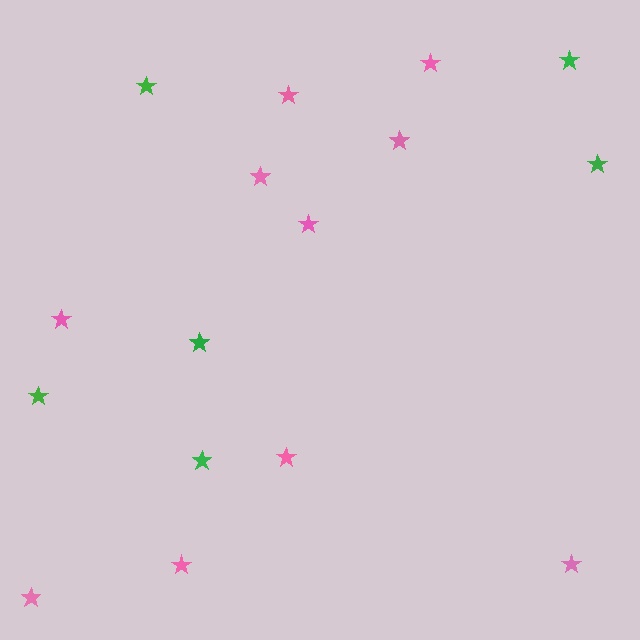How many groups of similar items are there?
There are 2 groups: one group of pink stars (10) and one group of green stars (6).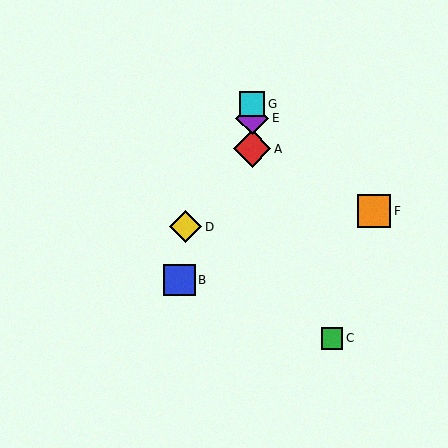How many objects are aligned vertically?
3 objects (A, E, G) are aligned vertically.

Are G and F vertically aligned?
No, G is at x≈252 and F is at x≈374.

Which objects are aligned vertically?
Objects A, E, G are aligned vertically.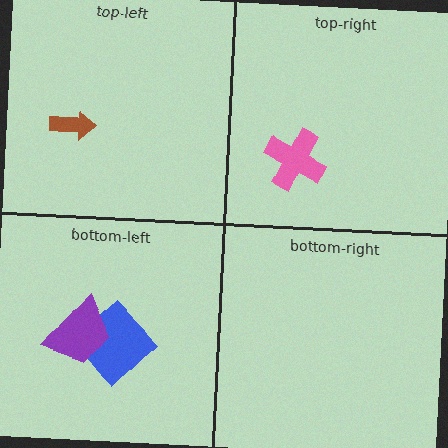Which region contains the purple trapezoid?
The bottom-left region.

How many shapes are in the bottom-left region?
2.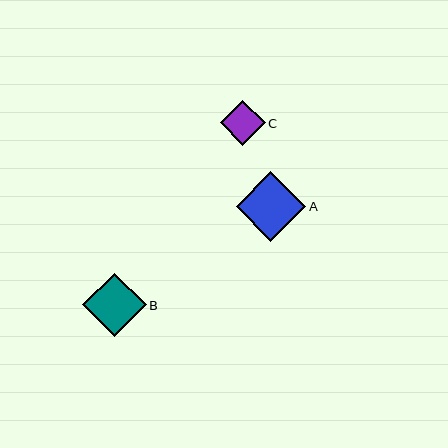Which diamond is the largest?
Diamond A is the largest with a size of approximately 70 pixels.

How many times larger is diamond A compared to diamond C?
Diamond A is approximately 1.5 times the size of diamond C.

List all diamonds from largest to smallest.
From largest to smallest: A, B, C.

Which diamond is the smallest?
Diamond C is the smallest with a size of approximately 45 pixels.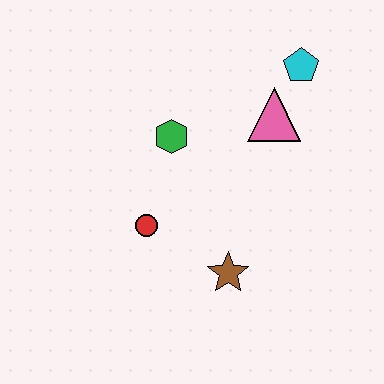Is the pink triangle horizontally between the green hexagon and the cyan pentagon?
Yes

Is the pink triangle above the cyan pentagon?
No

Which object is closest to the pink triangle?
The cyan pentagon is closest to the pink triangle.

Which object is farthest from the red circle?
The cyan pentagon is farthest from the red circle.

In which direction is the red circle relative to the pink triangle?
The red circle is to the left of the pink triangle.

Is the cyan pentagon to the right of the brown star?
Yes